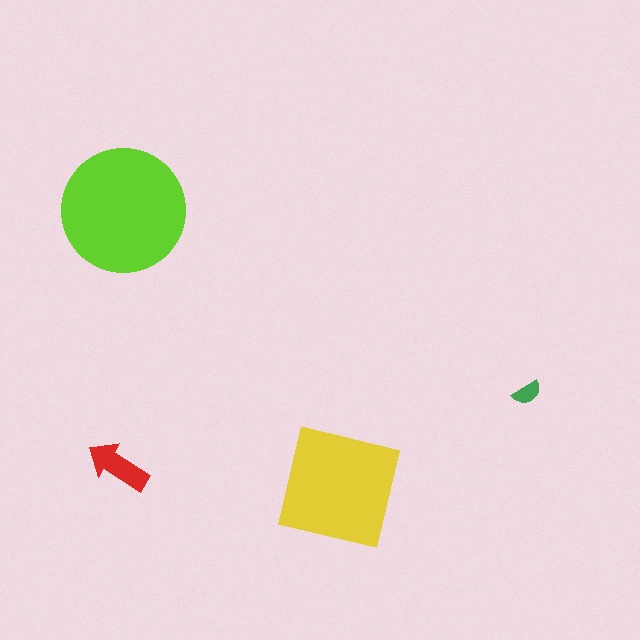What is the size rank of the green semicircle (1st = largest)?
4th.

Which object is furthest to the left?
The red arrow is leftmost.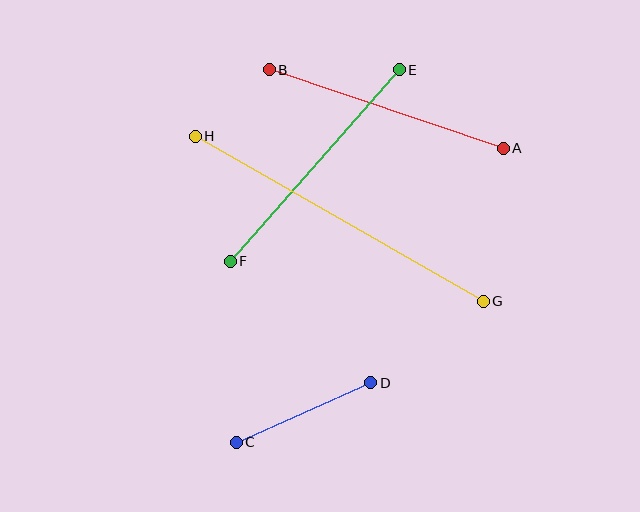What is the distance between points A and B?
The distance is approximately 247 pixels.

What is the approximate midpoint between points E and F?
The midpoint is at approximately (315, 165) pixels.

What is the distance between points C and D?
The distance is approximately 147 pixels.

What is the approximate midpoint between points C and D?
The midpoint is at approximately (303, 412) pixels.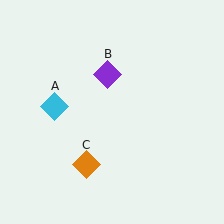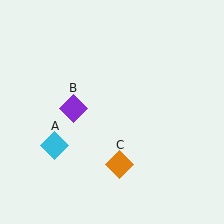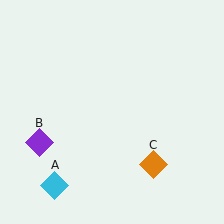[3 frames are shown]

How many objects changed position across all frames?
3 objects changed position: cyan diamond (object A), purple diamond (object B), orange diamond (object C).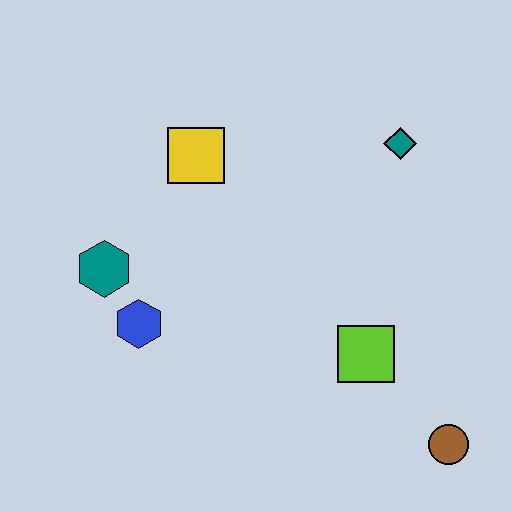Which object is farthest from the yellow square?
The brown circle is farthest from the yellow square.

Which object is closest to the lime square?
The brown circle is closest to the lime square.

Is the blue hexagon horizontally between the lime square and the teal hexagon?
Yes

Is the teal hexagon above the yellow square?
No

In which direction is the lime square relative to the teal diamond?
The lime square is below the teal diamond.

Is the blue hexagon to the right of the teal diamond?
No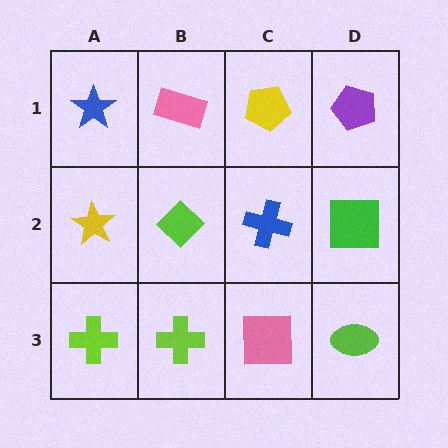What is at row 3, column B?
A lime cross.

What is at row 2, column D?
A green square.